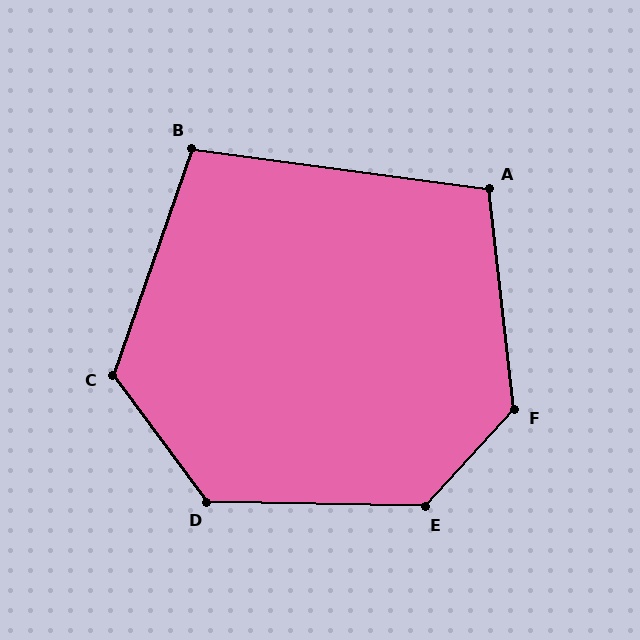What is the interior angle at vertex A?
Approximately 104 degrees (obtuse).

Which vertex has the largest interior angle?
E, at approximately 131 degrees.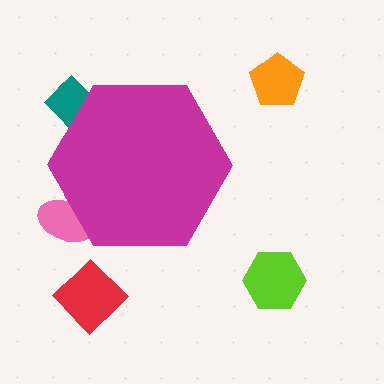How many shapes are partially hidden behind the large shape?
2 shapes are partially hidden.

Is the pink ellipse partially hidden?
Yes, the pink ellipse is partially hidden behind the magenta hexagon.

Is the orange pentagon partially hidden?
No, the orange pentagon is fully visible.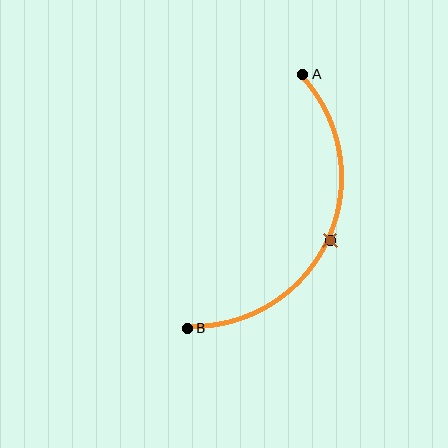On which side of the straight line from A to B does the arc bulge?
The arc bulges to the right of the straight line connecting A and B.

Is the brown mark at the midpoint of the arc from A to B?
Yes. The brown mark lies on the arc at equal arc-length from both A and B — it is the arc midpoint.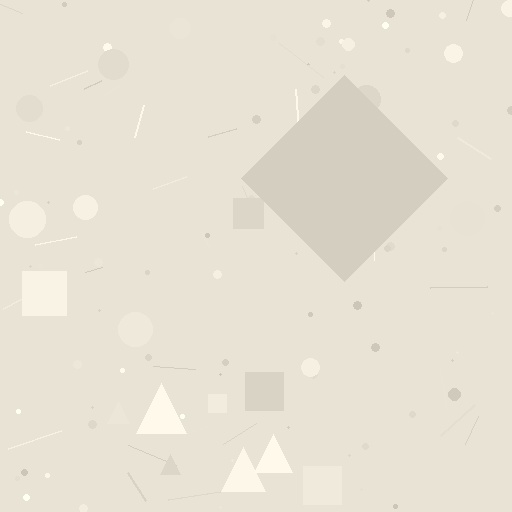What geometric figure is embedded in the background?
A diamond is embedded in the background.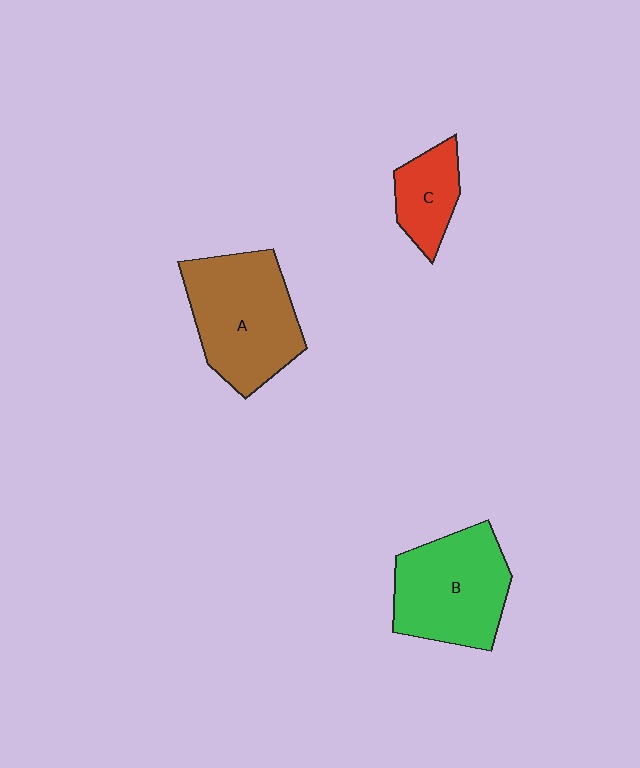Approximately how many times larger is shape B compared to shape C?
Approximately 2.1 times.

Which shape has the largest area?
Shape A (brown).